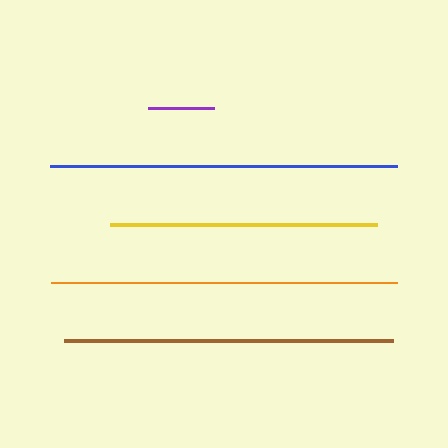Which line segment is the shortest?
The purple line is the shortest at approximately 66 pixels.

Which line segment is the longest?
The blue line is the longest at approximately 347 pixels.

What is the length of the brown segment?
The brown segment is approximately 329 pixels long.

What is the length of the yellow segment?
The yellow segment is approximately 267 pixels long.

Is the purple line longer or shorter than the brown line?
The brown line is longer than the purple line.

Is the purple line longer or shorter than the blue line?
The blue line is longer than the purple line.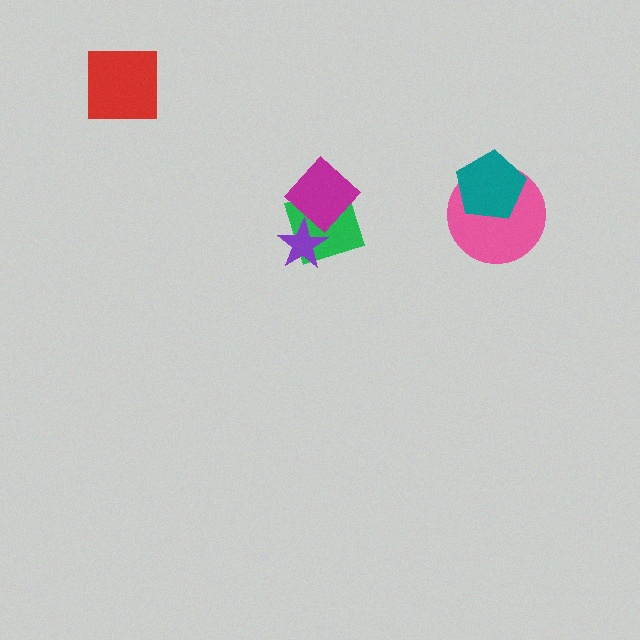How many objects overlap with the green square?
2 objects overlap with the green square.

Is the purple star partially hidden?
Yes, it is partially covered by another shape.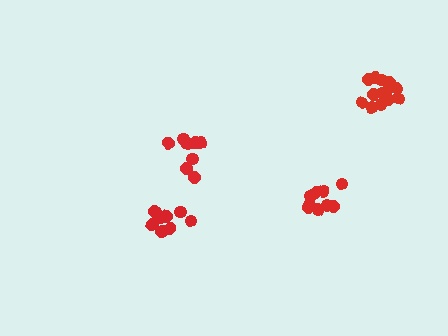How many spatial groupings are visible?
There are 4 spatial groupings.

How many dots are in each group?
Group 1: 9 dots, Group 2: 9 dots, Group 3: 14 dots, Group 4: 10 dots (42 total).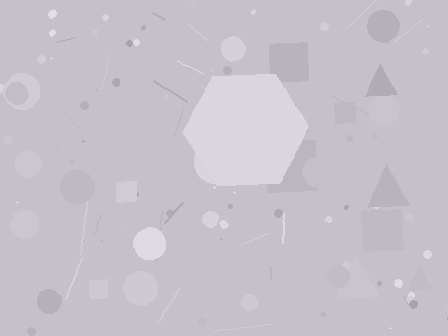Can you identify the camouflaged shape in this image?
The camouflaged shape is a hexagon.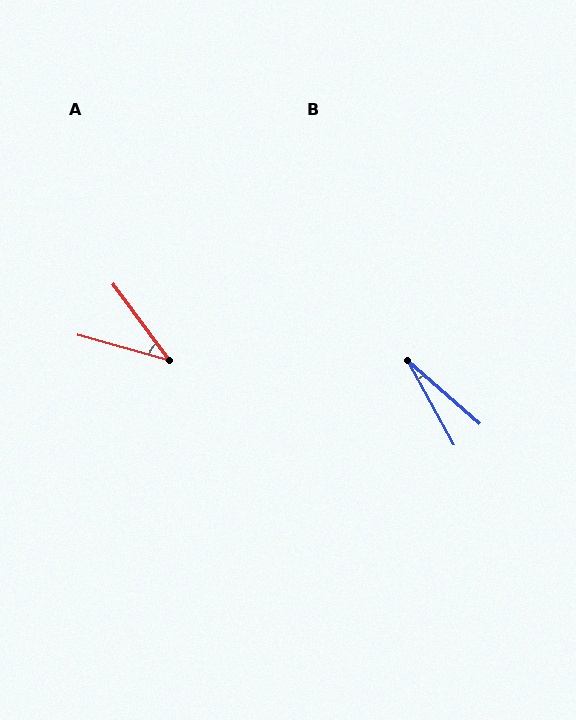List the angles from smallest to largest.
B (20°), A (38°).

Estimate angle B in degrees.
Approximately 20 degrees.